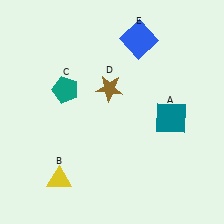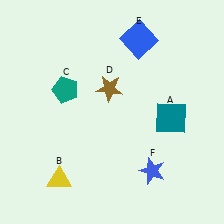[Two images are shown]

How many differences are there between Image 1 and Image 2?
There is 1 difference between the two images.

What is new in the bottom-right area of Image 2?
A blue star (F) was added in the bottom-right area of Image 2.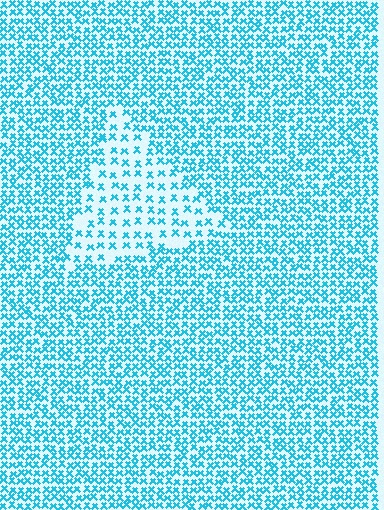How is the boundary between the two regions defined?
The boundary is defined by a change in element density (approximately 2.1x ratio). All elements are the same color, size, and shape.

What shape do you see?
I see a triangle.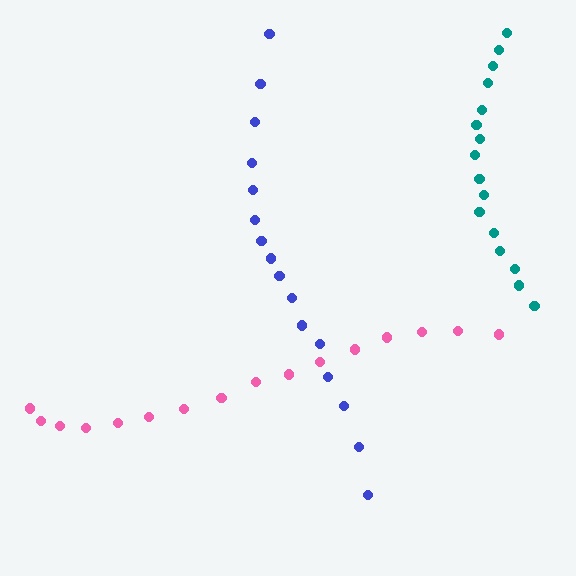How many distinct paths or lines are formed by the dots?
There are 3 distinct paths.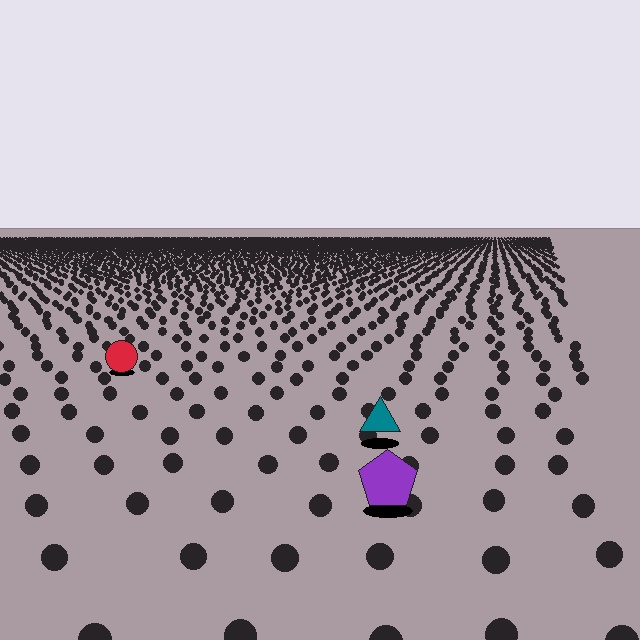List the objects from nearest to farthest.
From nearest to farthest: the purple pentagon, the teal triangle, the red circle.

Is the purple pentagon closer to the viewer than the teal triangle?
Yes. The purple pentagon is closer — you can tell from the texture gradient: the ground texture is coarser near it.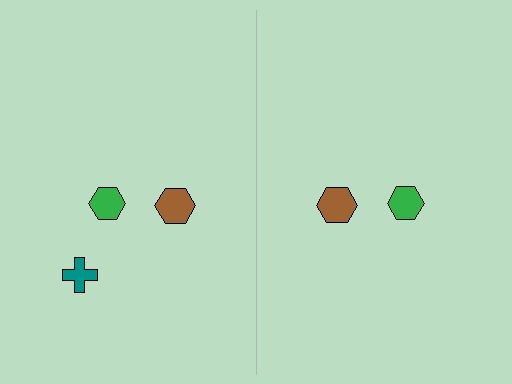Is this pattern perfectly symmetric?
No, the pattern is not perfectly symmetric. A teal cross is missing from the right side.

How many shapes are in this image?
There are 5 shapes in this image.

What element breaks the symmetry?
A teal cross is missing from the right side.